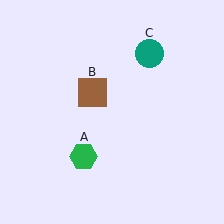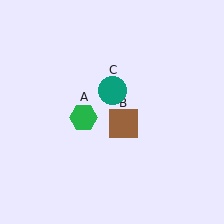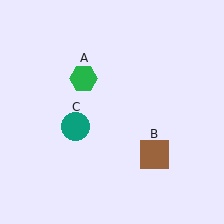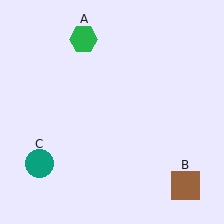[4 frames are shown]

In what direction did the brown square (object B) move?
The brown square (object B) moved down and to the right.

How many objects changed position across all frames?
3 objects changed position: green hexagon (object A), brown square (object B), teal circle (object C).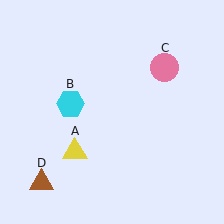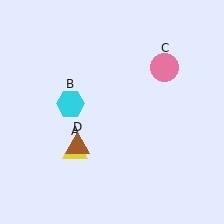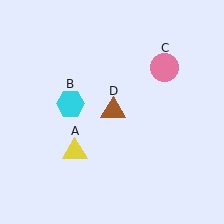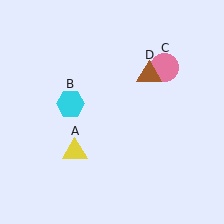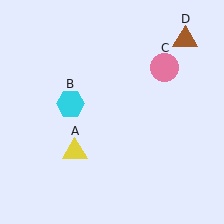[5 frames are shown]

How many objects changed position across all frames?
1 object changed position: brown triangle (object D).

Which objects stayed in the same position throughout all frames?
Yellow triangle (object A) and cyan hexagon (object B) and pink circle (object C) remained stationary.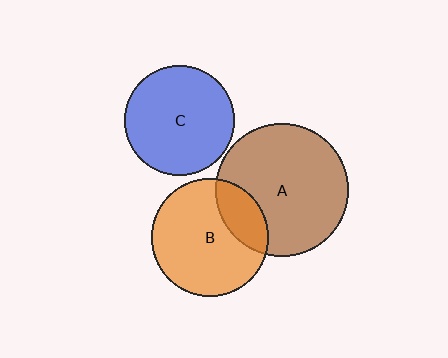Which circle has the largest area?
Circle A (brown).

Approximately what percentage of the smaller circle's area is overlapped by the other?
Approximately 20%.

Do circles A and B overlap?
Yes.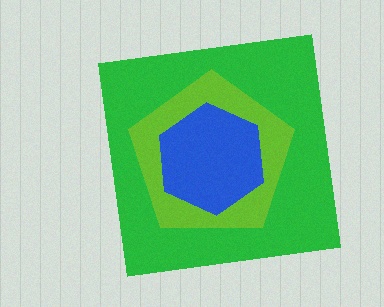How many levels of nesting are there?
3.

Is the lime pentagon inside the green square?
Yes.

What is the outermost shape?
The green square.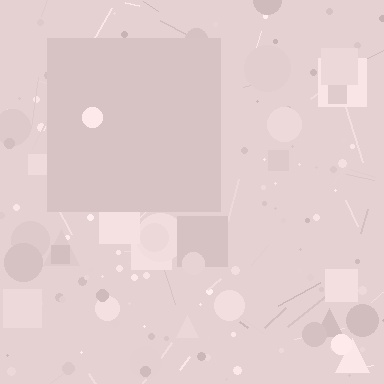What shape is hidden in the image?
A square is hidden in the image.